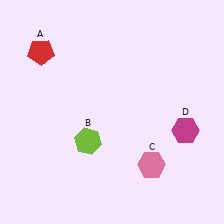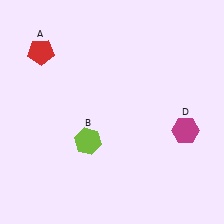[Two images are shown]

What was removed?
The pink hexagon (C) was removed in Image 2.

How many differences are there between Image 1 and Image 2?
There is 1 difference between the two images.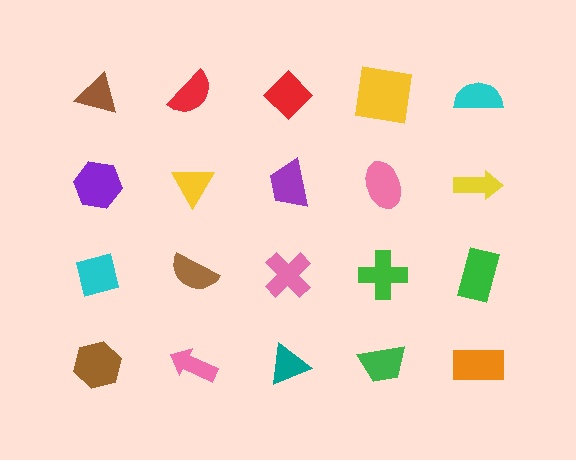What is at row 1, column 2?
A red semicircle.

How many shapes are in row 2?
5 shapes.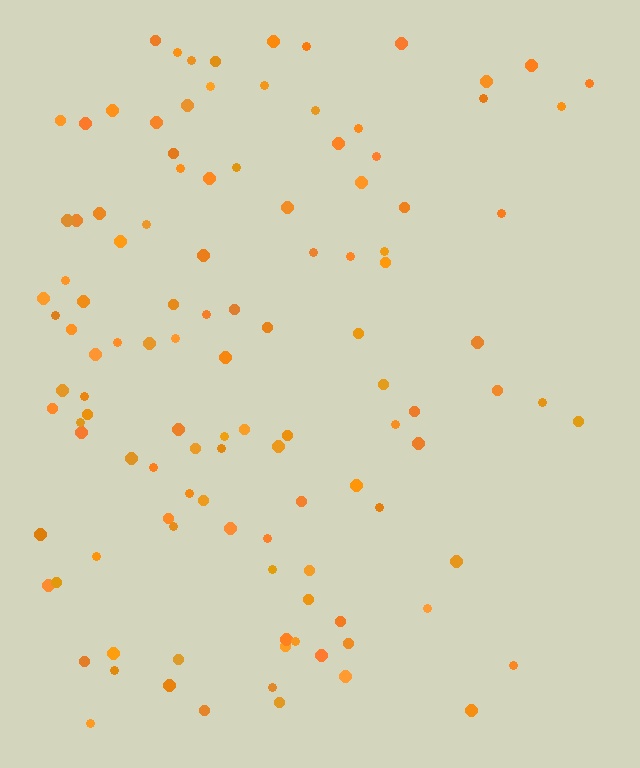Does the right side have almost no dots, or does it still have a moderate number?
Still a moderate number, just noticeably fewer than the left.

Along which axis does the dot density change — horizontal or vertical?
Horizontal.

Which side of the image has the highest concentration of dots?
The left.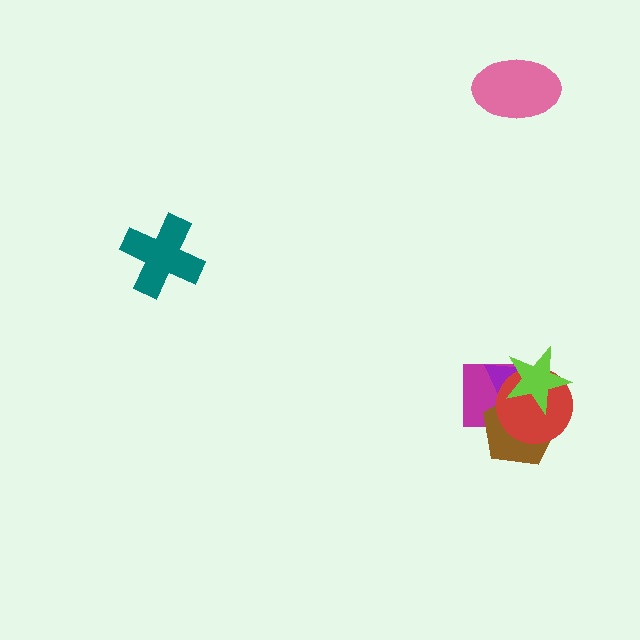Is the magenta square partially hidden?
Yes, it is partially covered by another shape.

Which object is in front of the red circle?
The lime star is in front of the red circle.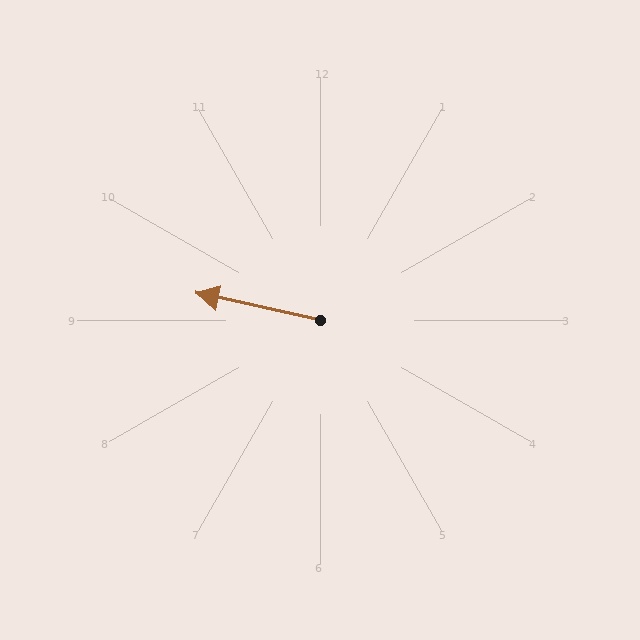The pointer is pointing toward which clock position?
Roughly 9 o'clock.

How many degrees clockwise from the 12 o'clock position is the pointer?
Approximately 282 degrees.